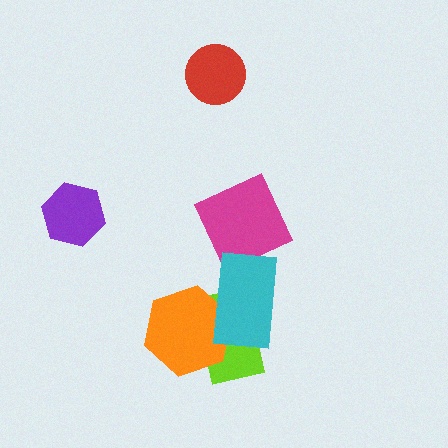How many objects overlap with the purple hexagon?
0 objects overlap with the purple hexagon.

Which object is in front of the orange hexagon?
The cyan rectangle is in front of the orange hexagon.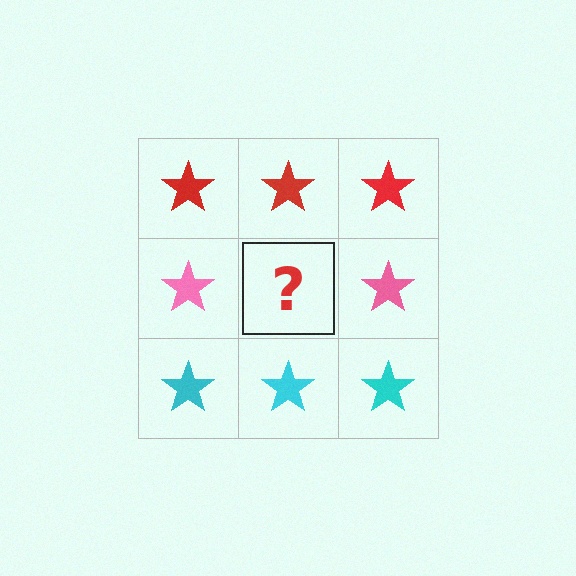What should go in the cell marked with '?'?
The missing cell should contain a pink star.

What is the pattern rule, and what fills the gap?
The rule is that each row has a consistent color. The gap should be filled with a pink star.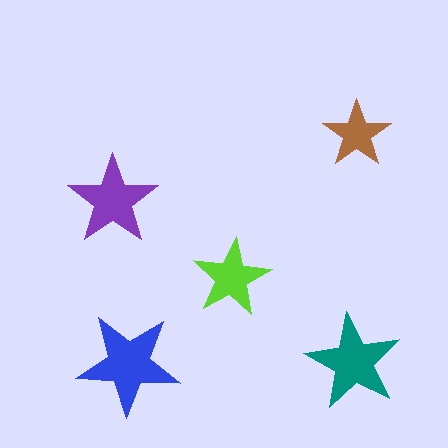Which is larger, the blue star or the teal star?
The blue one.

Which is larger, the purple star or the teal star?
The teal one.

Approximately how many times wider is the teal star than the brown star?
About 1.5 times wider.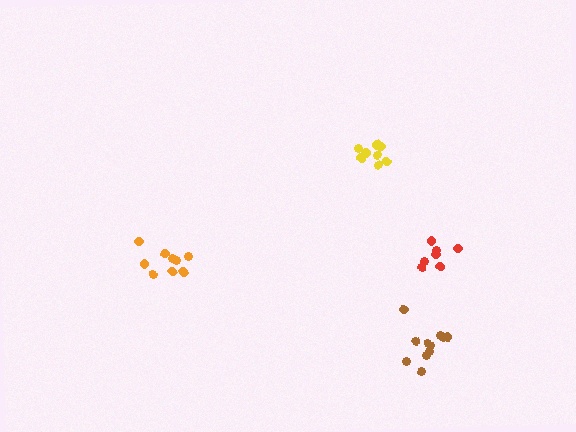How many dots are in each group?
Group 1: 9 dots, Group 2: 8 dots, Group 3: 11 dots, Group 4: 7 dots (35 total).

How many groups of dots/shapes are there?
There are 4 groups.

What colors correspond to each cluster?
The clusters are colored: orange, yellow, brown, red.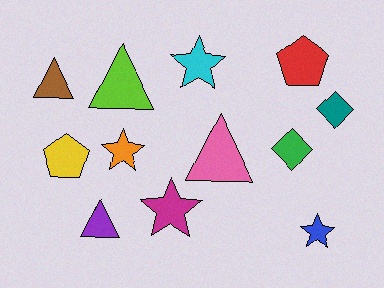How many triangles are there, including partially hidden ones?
There are 4 triangles.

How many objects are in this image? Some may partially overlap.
There are 12 objects.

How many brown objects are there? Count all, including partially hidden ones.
There is 1 brown object.